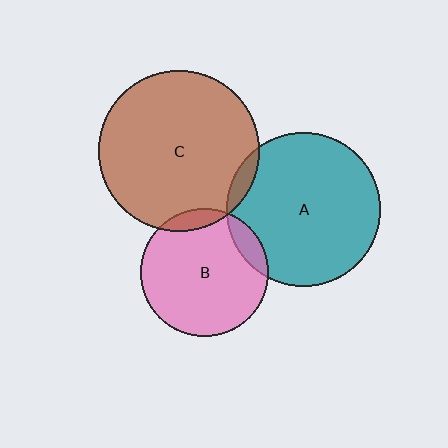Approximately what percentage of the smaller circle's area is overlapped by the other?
Approximately 5%.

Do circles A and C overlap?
Yes.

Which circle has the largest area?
Circle C (brown).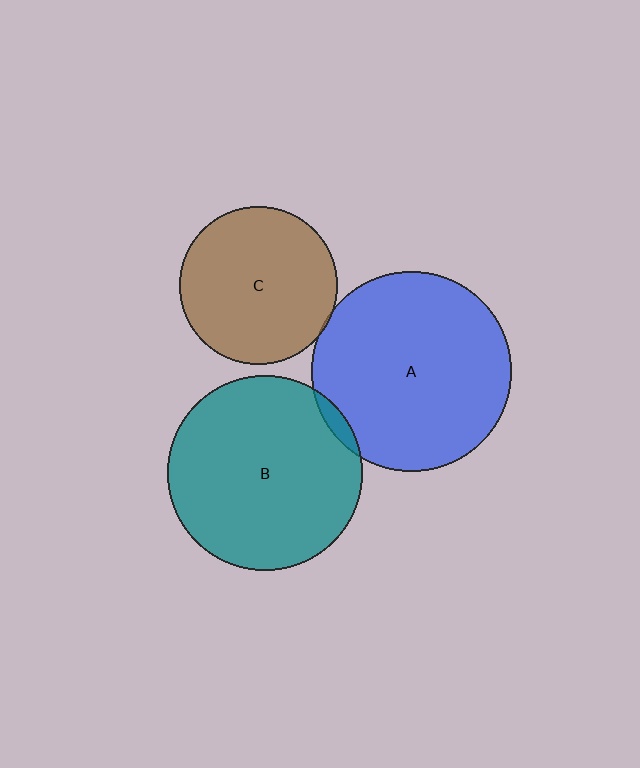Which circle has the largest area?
Circle A (blue).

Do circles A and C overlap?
Yes.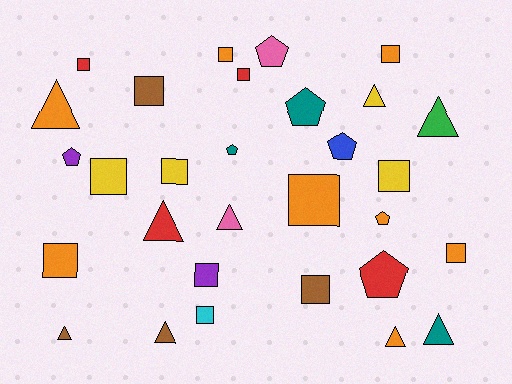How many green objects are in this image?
There is 1 green object.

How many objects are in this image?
There are 30 objects.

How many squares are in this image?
There are 14 squares.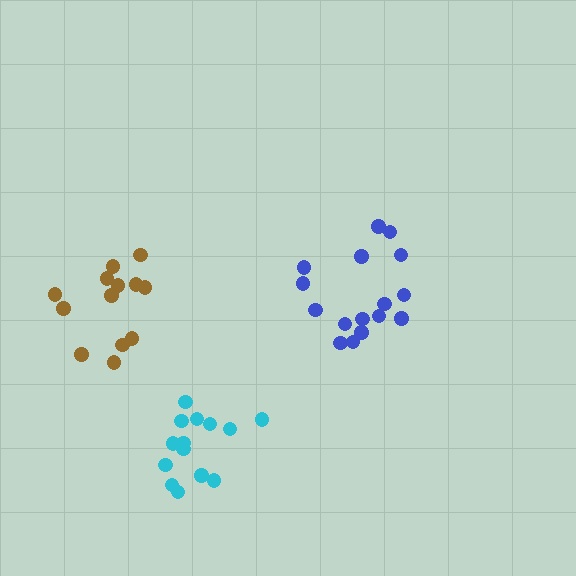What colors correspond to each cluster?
The clusters are colored: cyan, blue, brown.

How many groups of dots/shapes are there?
There are 3 groups.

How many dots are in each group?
Group 1: 14 dots, Group 2: 16 dots, Group 3: 13 dots (43 total).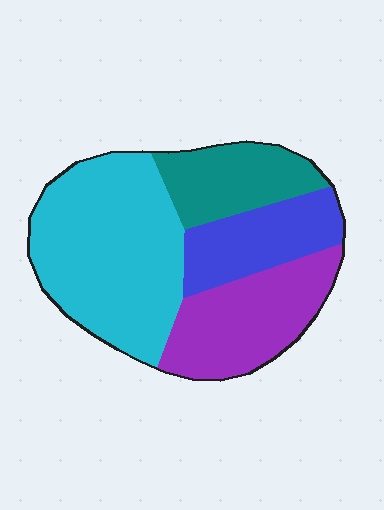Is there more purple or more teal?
Purple.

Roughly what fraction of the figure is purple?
Purple covers about 25% of the figure.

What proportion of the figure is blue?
Blue takes up about one sixth (1/6) of the figure.